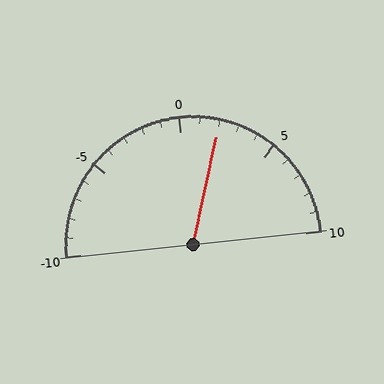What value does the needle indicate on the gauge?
The needle indicates approximately 2.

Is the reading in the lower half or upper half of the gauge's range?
The reading is in the upper half of the range (-10 to 10).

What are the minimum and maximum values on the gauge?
The gauge ranges from -10 to 10.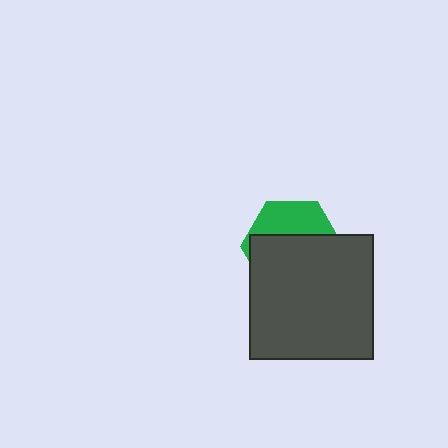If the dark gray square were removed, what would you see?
You would see the complete green hexagon.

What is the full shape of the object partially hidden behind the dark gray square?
The partially hidden object is a green hexagon.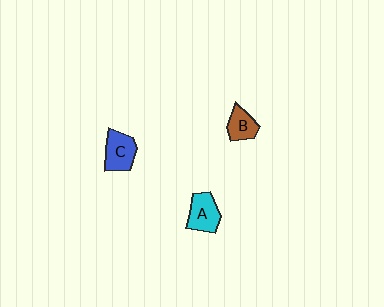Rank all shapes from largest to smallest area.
From largest to smallest: C (blue), A (cyan), B (brown).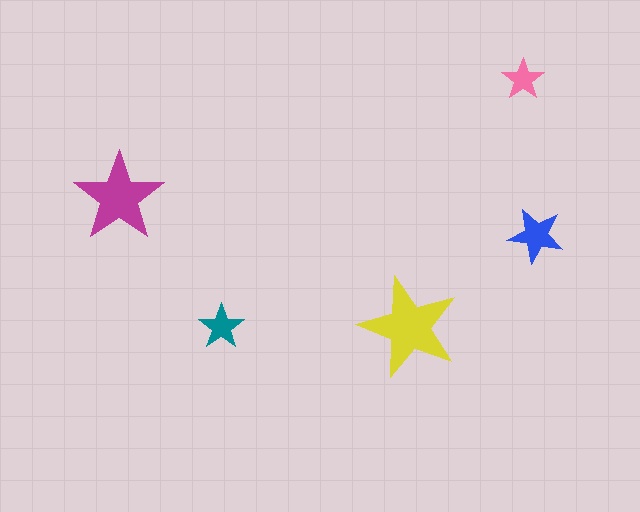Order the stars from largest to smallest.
the yellow one, the magenta one, the blue one, the teal one, the pink one.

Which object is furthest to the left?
The magenta star is leftmost.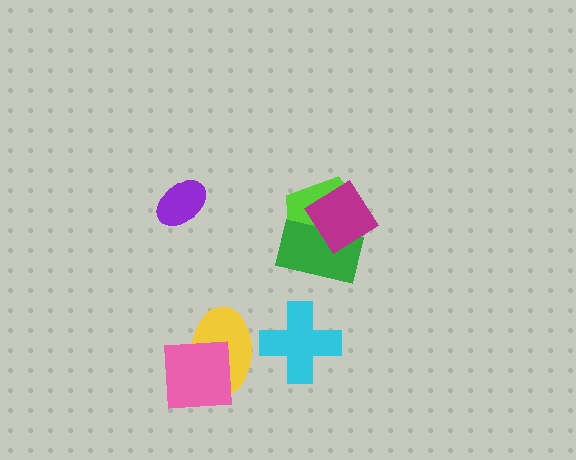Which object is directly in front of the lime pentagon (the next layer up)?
The green rectangle is directly in front of the lime pentagon.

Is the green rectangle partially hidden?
Yes, it is partially covered by another shape.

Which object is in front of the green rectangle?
The magenta diamond is in front of the green rectangle.